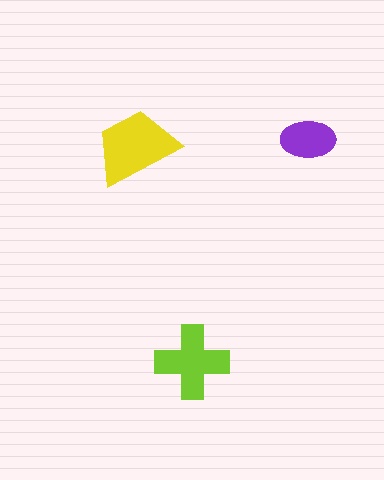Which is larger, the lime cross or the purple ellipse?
The lime cross.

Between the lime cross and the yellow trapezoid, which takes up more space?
The yellow trapezoid.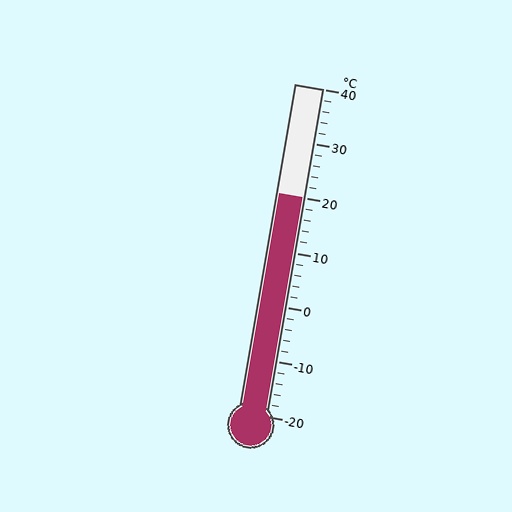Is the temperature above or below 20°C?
The temperature is at 20°C.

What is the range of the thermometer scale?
The thermometer scale ranges from -20°C to 40°C.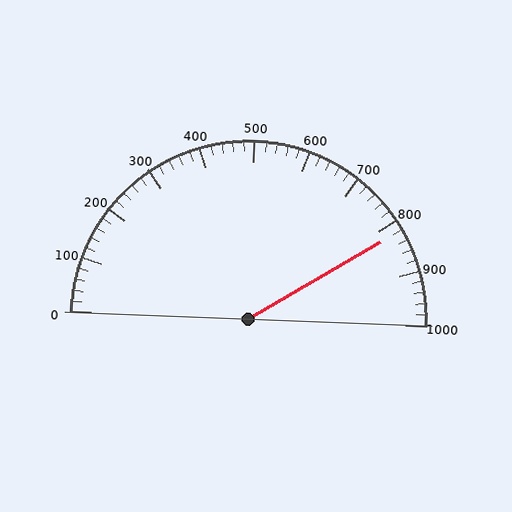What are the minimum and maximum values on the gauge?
The gauge ranges from 0 to 1000.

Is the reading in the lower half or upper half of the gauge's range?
The reading is in the upper half of the range (0 to 1000).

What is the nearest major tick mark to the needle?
The nearest major tick mark is 800.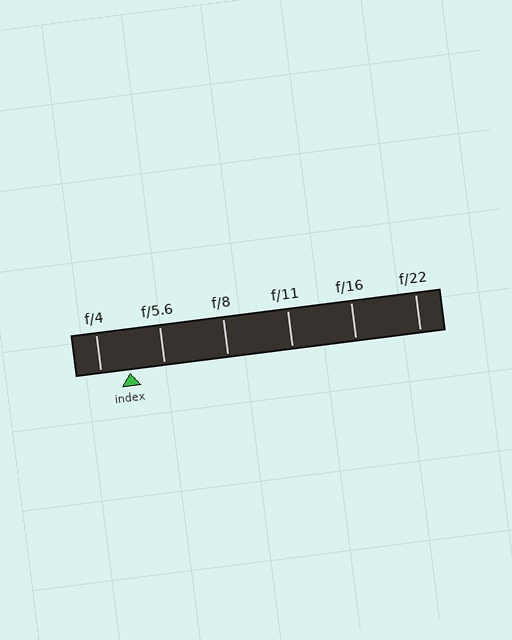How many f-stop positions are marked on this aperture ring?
There are 6 f-stop positions marked.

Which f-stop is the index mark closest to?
The index mark is closest to f/4.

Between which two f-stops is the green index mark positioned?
The index mark is between f/4 and f/5.6.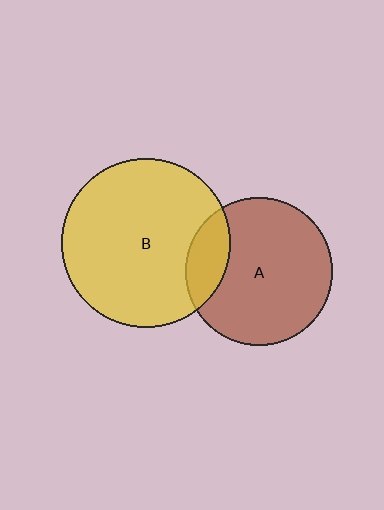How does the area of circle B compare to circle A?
Approximately 1.3 times.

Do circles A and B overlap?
Yes.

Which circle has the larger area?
Circle B (yellow).